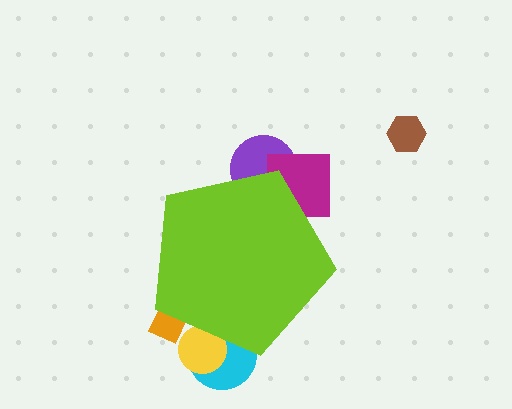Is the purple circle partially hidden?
Yes, the purple circle is partially hidden behind the lime pentagon.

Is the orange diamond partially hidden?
Yes, the orange diamond is partially hidden behind the lime pentagon.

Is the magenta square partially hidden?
Yes, the magenta square is partially hidden behind the lime pentagon.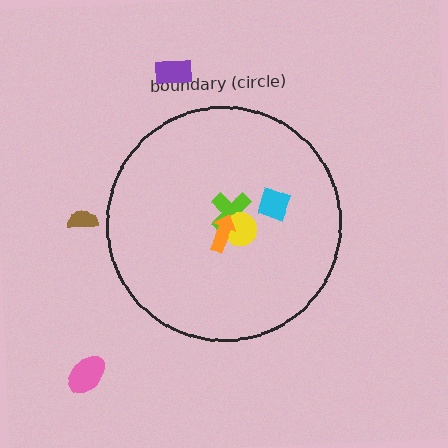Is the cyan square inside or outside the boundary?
Inside.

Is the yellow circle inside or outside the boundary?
Inside.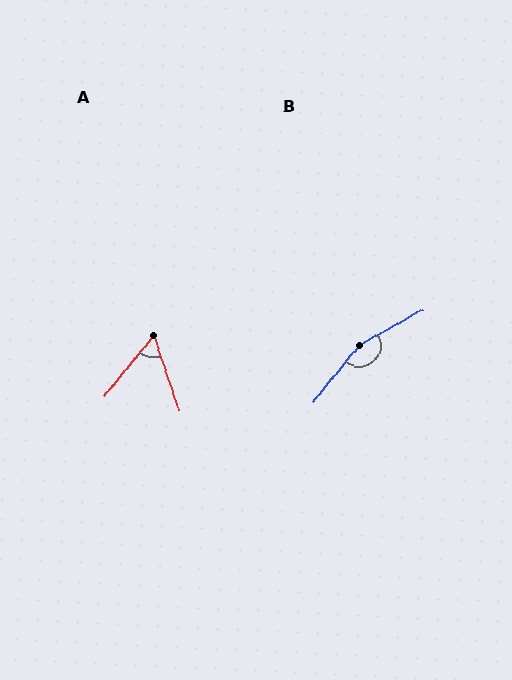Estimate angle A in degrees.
Approximately 57 degrees.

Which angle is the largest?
B, at approximately 158 degrees.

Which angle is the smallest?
A, at approximately 57 degrees.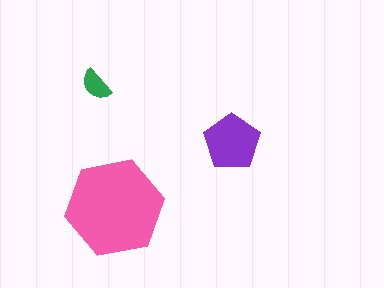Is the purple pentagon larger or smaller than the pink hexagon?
Smaller.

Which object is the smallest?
The green semicircle.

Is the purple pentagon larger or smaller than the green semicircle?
Larger.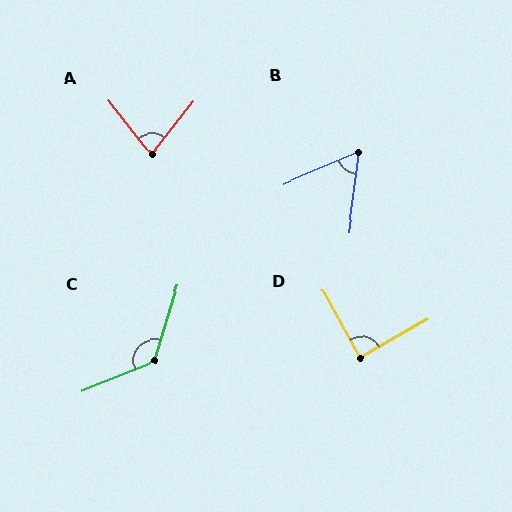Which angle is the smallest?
B, at approximately 59 degrees.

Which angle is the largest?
C, at approximately 129 degrees.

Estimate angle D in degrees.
Approximately 89 degrees.